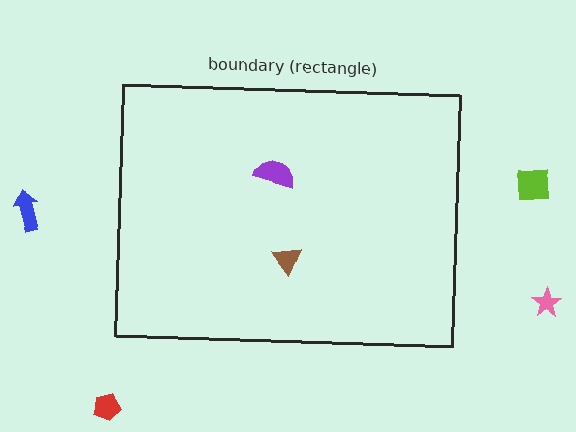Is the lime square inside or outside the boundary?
Outside.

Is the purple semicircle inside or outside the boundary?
Inside.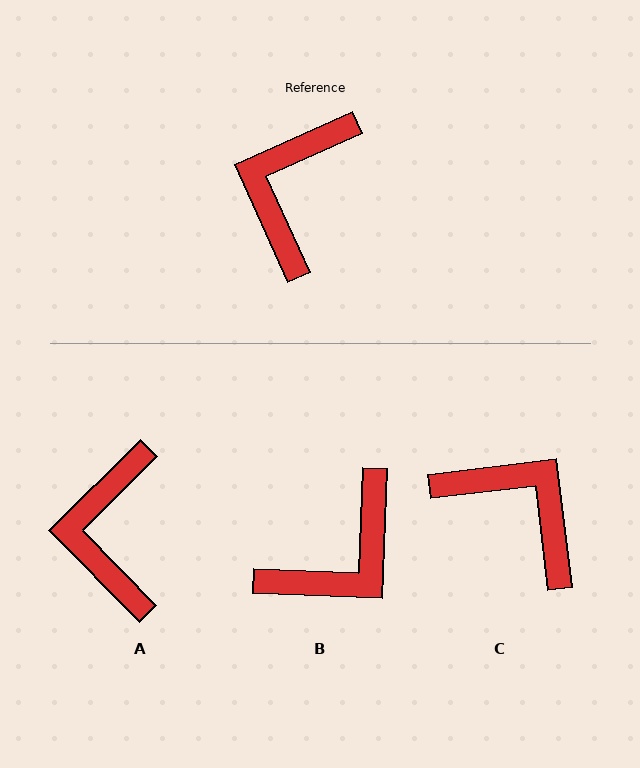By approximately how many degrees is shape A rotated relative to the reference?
Approximately 20 degrees counter-clockwise.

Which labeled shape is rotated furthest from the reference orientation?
B, about 153 degrees away.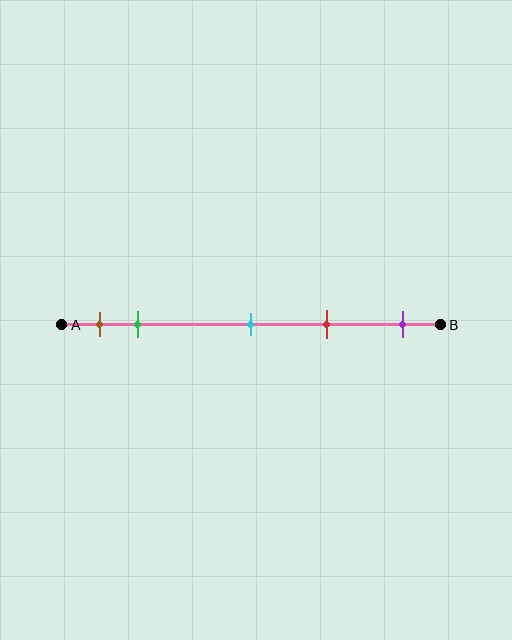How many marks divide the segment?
There are 5 marks dividing the segment.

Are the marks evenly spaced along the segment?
No, the marks are not evenly spaced.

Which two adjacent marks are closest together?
The brown and green marks are the closest adjacent pair.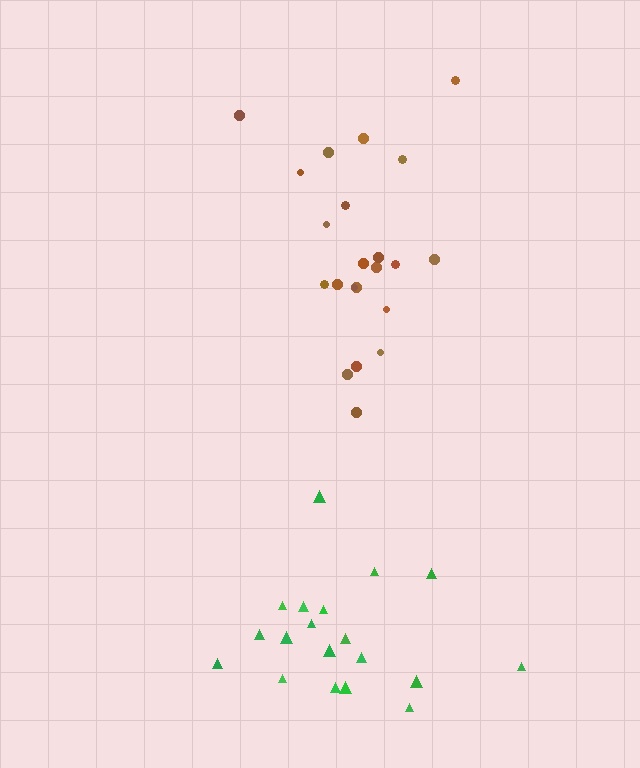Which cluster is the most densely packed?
Brown.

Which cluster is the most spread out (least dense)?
Green.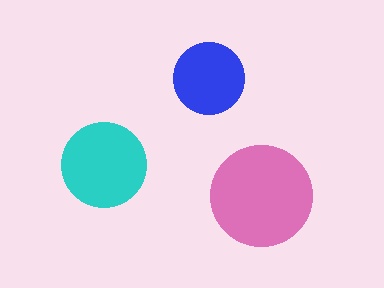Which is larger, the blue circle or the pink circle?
The pink one.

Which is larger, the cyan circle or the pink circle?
The pink one.